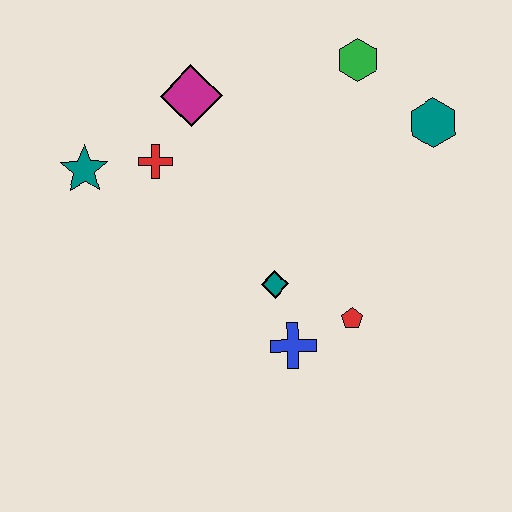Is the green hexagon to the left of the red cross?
No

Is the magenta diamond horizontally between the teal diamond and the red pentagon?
No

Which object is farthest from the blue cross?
The green hexagon is farthest from the blue cross.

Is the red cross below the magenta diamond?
Yes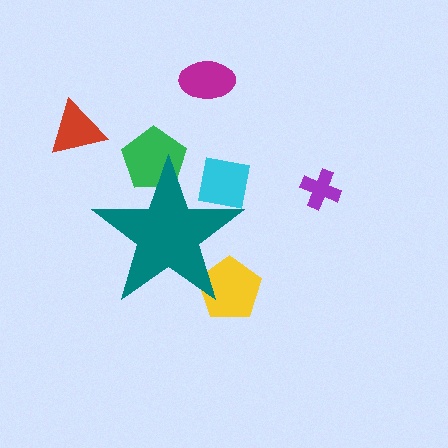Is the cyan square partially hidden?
Yes, the cyan square is partially hidden behind the teal star.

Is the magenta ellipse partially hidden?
No, the magenta ellipse is fully visible.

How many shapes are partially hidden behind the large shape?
3 shapes are partially hidden.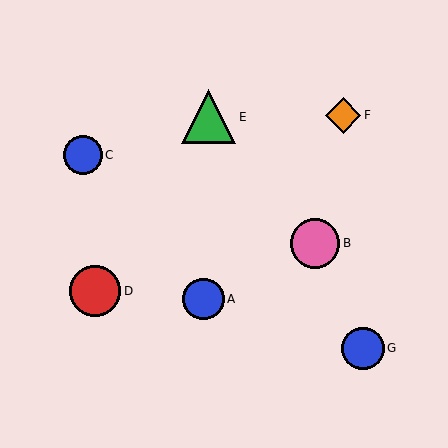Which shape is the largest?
The green triangle (labeled E) is the largest.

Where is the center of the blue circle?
The center of the blue circle is at (363, 348).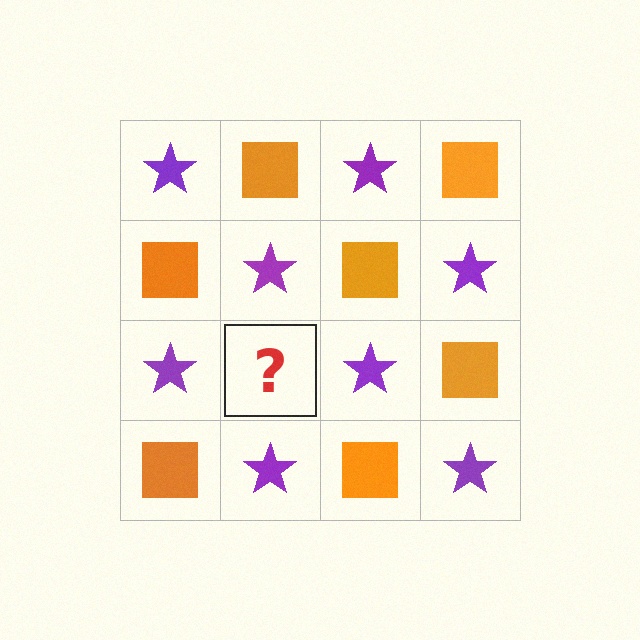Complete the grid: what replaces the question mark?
The question mark should be replaced with an orange square.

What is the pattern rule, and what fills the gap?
The rule is that it alternates purple star and orange square in a checkerboard pattern. The gap should be filled with an orange square.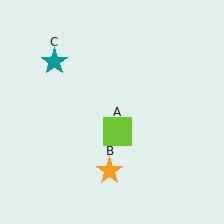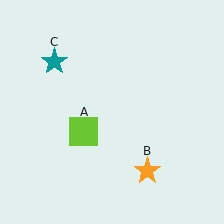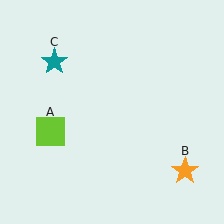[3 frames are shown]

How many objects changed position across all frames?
2 objects changed position: lime square (object A), orange star (object B).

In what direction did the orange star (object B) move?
The orange star (object B) moved right.